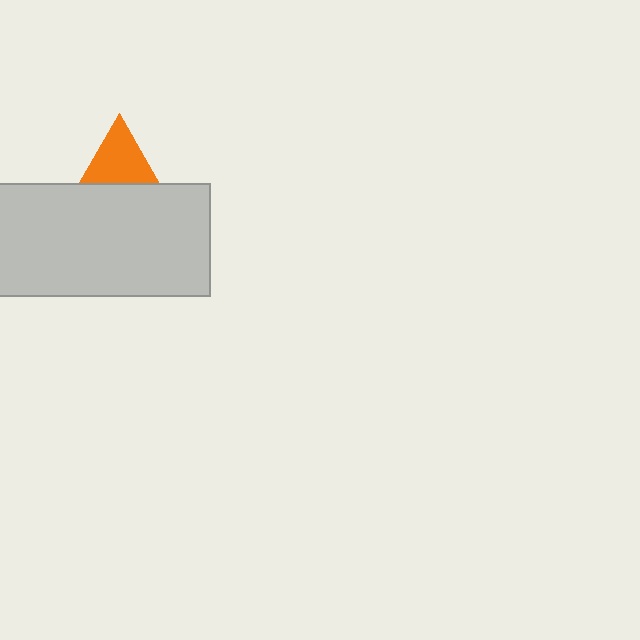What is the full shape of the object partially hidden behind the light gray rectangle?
The partially hidden object is an orange triangle.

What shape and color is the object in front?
The object in front is a light gray rectangle.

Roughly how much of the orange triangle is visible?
About half of it is visible (roughly 47%).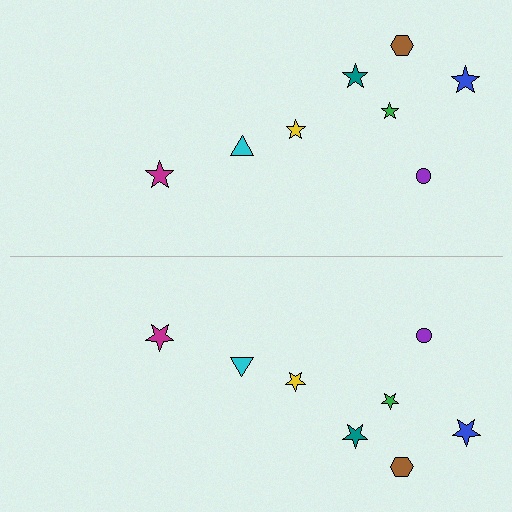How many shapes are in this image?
There are 16 shapes in this image.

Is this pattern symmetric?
Yes, this pattern has bilateral (reflection) symmetry.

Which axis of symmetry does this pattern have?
The pattern has a horizontal axis of symmetry running through the center of the image.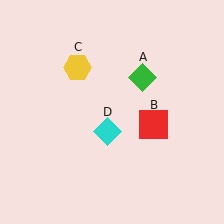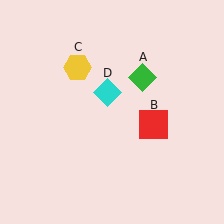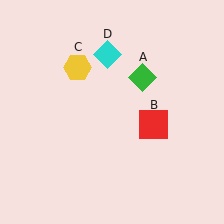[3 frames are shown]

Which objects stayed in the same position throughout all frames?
Green diamond (object A) and red square (object B) and yellow hexagon (object C) remained stationary.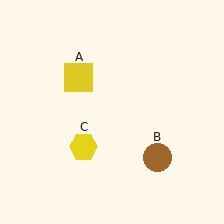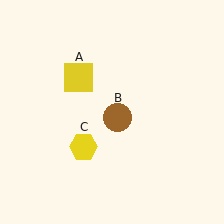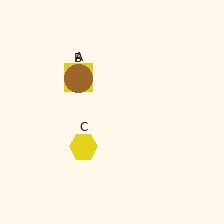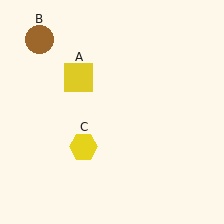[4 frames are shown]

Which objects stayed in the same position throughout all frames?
Yellow square (object A) and yellow hexagon (object C) remained stationary.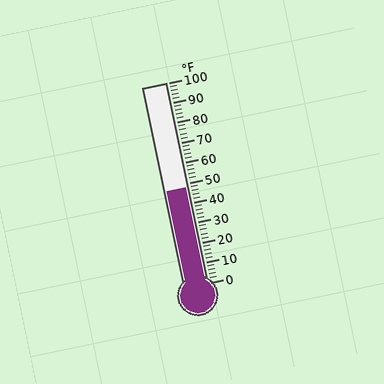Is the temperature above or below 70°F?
The temperature is below 70°F.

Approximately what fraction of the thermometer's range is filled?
The thermometer is filled to approximately 50% of its range.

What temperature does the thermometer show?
The thermometer shows approximately 48°F.